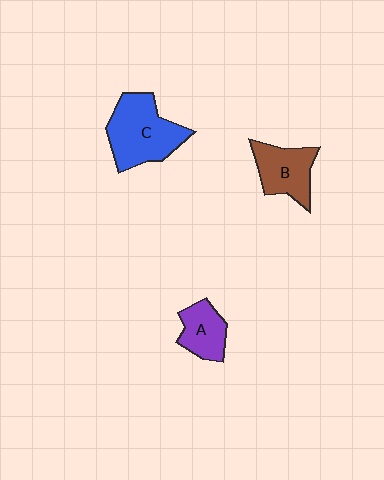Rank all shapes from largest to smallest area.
From largest to smallest: C (blue), B (brown), A (purple).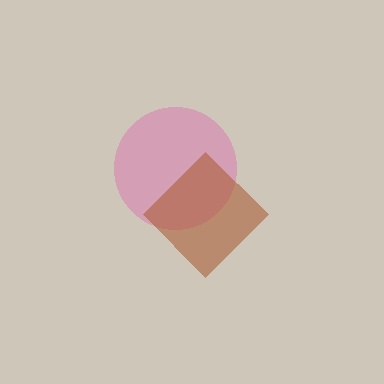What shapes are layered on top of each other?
The layered shapes are: a pink circle, a brown diamond.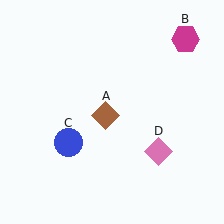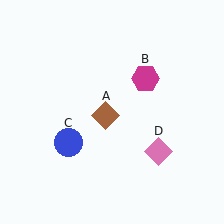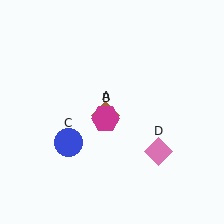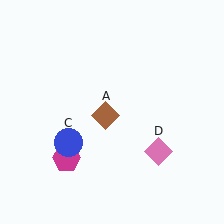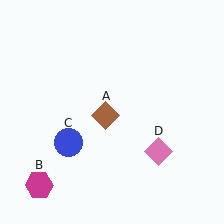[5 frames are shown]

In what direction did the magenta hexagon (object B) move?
The magenta hexagon (object B) moved down and to the left.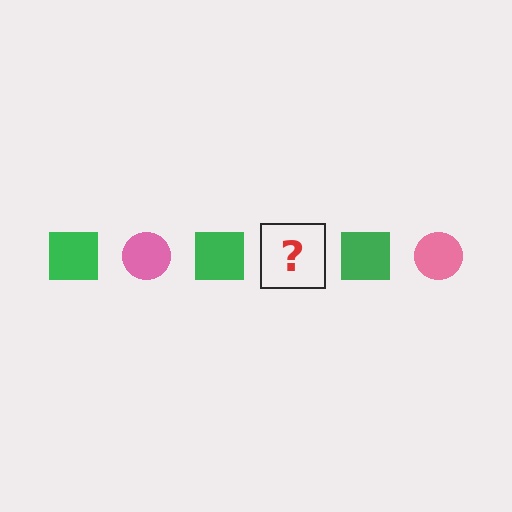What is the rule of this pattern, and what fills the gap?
The rule is that the pattern alternates between green square and pink circle. The gap should be filled with a pink circle.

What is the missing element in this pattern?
The missing element is a pink circle.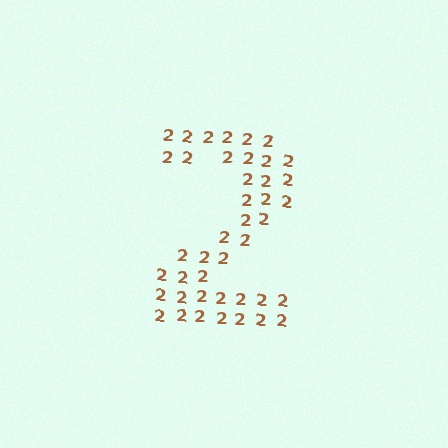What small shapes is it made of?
It is made of small digit 2's.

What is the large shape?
The large shape is the digit 2.